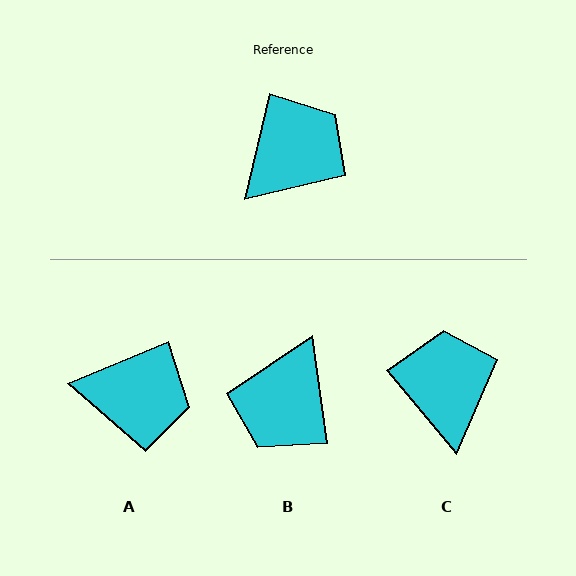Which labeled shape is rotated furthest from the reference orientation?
B, about 159 degrees away.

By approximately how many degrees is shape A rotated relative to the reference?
Approximately 54 degrees clockwise.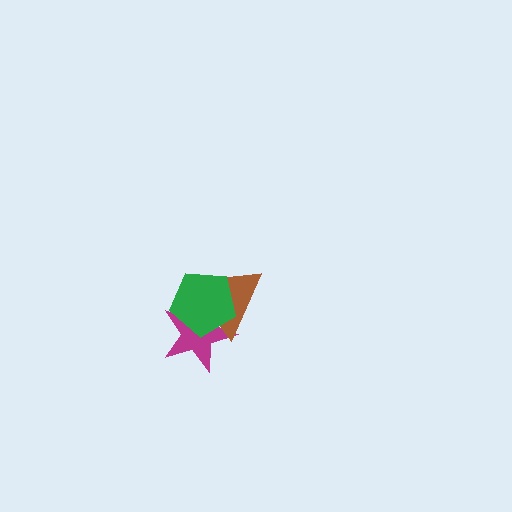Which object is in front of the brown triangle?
The green pentagon is in front of the brown triangle.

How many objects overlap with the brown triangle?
2 objects overlap with the brown triangle.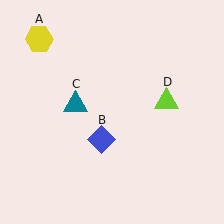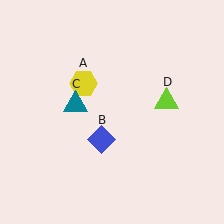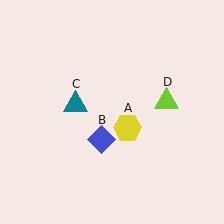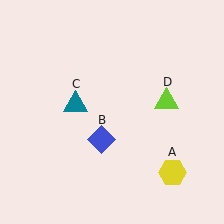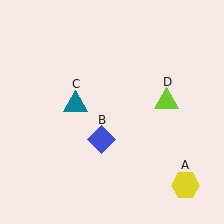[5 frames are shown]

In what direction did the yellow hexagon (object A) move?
The yellow hexagon (object A) moved down and to the right.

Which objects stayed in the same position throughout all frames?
Blue diamond (object B) and teal triangle (object C) and lime triangle (object D) remained stationary.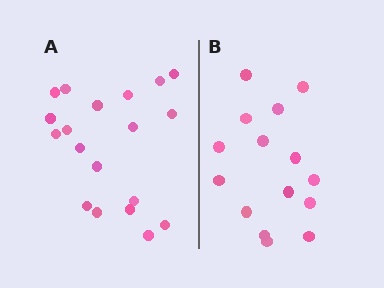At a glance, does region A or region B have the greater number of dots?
Region A (the left region) has more dots.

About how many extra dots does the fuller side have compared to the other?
Region A has about 4 more dots than region B.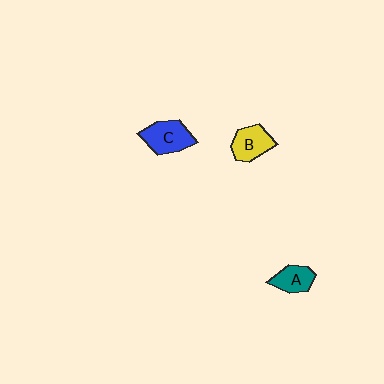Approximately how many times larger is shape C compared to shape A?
Approximately 1.4 times.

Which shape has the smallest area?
Shape A (teal).